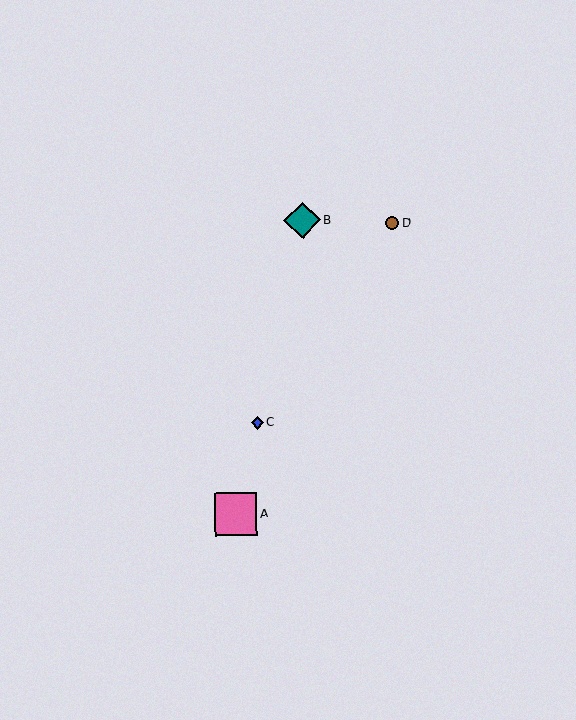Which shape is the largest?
The pink square (labeled A) is the largest.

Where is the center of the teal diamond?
The center of the teal diamond is at (302, 220).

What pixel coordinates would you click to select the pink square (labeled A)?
Click at (235, 514) to select the pink square A.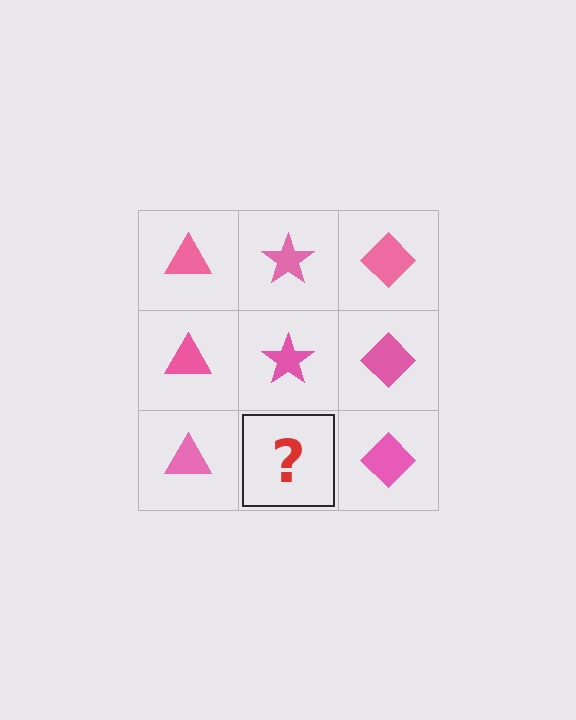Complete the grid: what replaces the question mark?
The question mark should be replaced with a pink star.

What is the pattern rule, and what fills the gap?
The rule is that each column has a consistent shape. The gap should be filled with a pink star.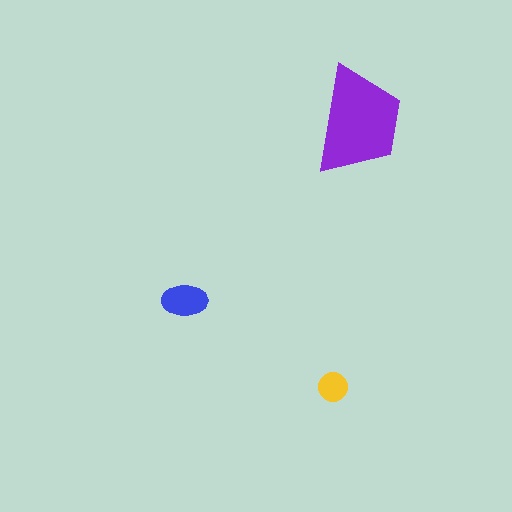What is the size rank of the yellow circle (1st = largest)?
3rd.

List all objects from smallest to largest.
The yellow circle, the blue ellipse, the purple trapezoid.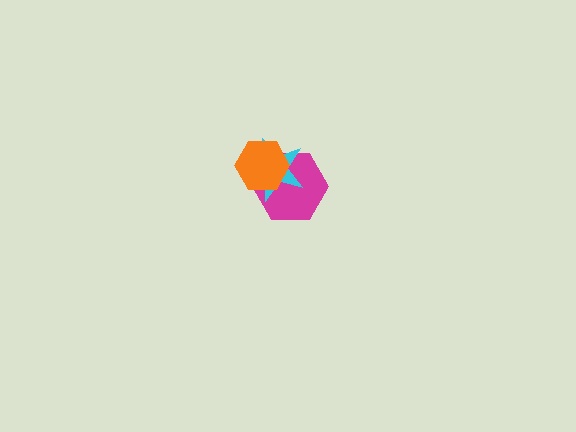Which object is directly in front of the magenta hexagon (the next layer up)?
The cyan star is directly in front of the magenta hexagon.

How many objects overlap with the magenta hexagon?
2 objects overlap with the magenta hexagon.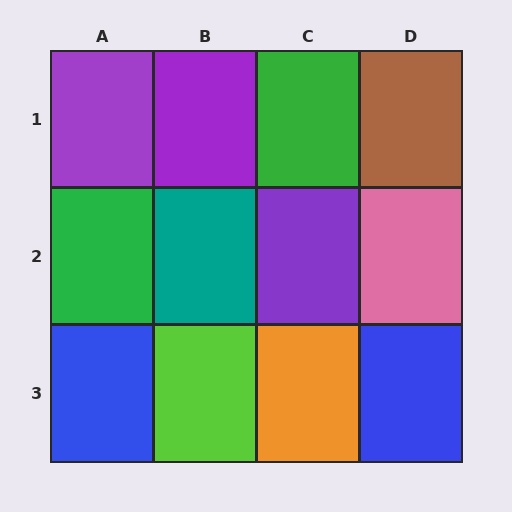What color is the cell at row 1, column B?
Purple.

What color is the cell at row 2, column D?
Pink.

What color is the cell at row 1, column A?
Purple.